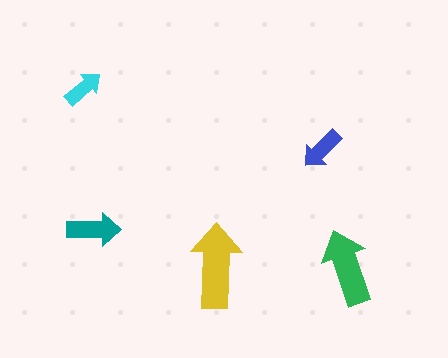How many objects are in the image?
There are 5 objects in the image.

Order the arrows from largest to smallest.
the yellow one, the green one, the teal one, the blue one, the cyan one.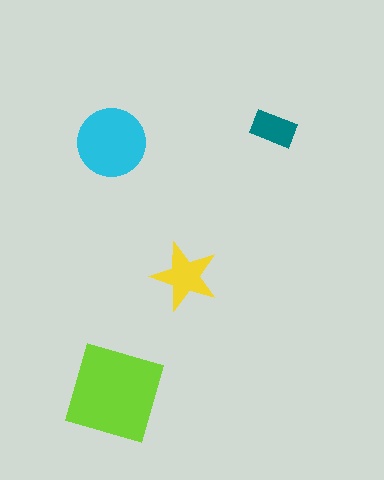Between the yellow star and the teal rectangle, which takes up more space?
The yellow star.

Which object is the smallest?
The teal rectangle.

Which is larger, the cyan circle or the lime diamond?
The lime diamond.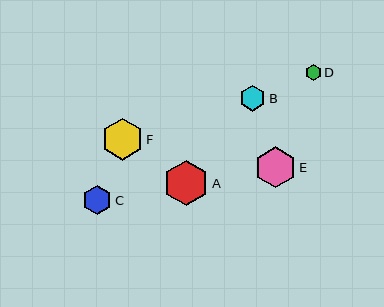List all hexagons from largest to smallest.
From largest to smallest: A, F, E, C, B, D.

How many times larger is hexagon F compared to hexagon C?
Hexagon F is approximately 1.4 times the size of hexagon C.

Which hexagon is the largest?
Hexagon A is the largest with a size of approximately 45 pixels.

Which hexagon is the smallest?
Hexagon D is the smallest with a size of approximately 16 pixels.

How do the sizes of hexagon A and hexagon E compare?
Hexagon A and hexagon E are approximately the same size.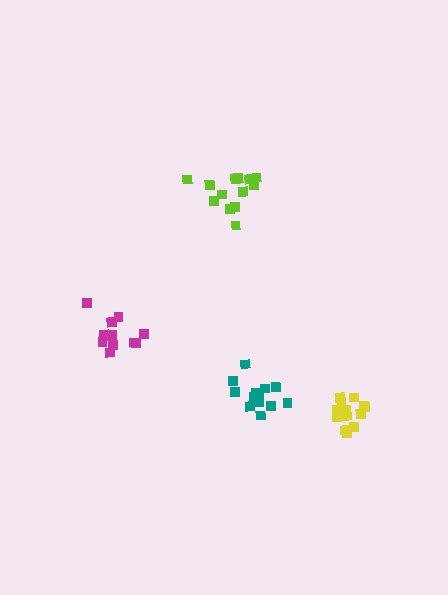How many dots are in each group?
Group 1: 13 dots, Group 2: 15 dots, Group 3: 14 dots, Group 4: 11 dots (53 total).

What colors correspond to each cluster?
The clusters are colored: lime, yellow, teal, magenta.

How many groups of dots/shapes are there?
There are 4 groups.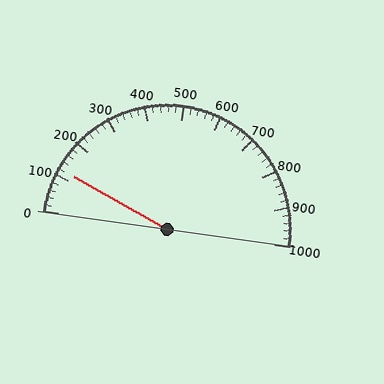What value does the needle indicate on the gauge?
The needle indicates approximately 120.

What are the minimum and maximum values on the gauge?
The gauge ranges from 0 to 1000.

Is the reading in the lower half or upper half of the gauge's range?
The reading is in the lower half of the range (0 to 1000).